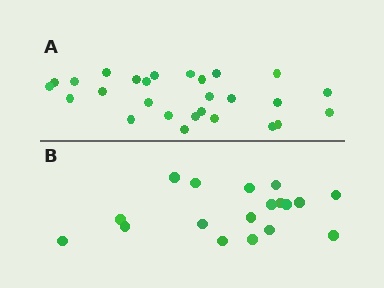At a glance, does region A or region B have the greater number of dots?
Region A (the top region) has more dots.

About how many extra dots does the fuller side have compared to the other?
Region A has roughly 8 or so more dots than region B.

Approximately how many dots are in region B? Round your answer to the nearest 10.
About 20 dots. (The exact count is 18, which rounds to 20.)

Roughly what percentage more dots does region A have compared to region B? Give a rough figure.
About 50% more.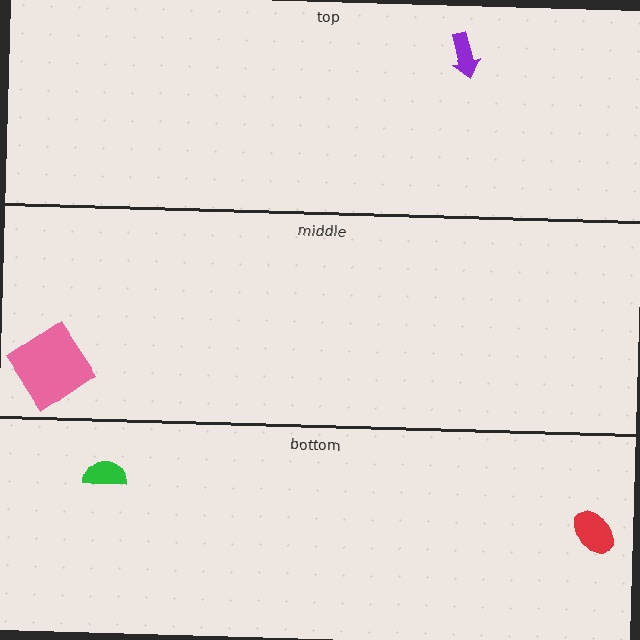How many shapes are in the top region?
1.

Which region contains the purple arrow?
The top region.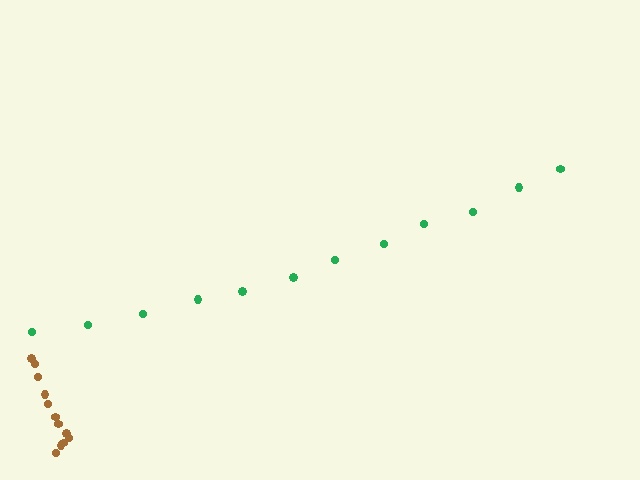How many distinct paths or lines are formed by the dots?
There are 2 distinct paths.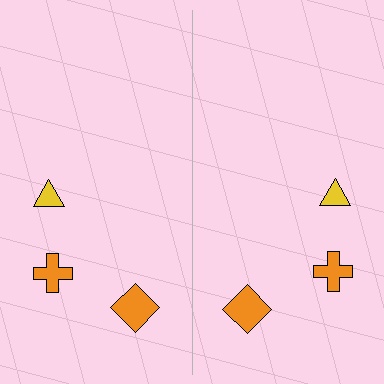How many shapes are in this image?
There are 6 shapes in this image.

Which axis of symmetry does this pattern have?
The pattern has a vertical axis of symmetry running through the center of the image.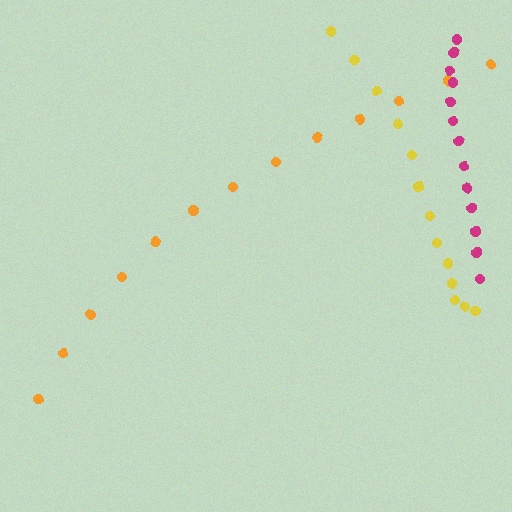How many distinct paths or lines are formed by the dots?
There are 3 distinct paths.